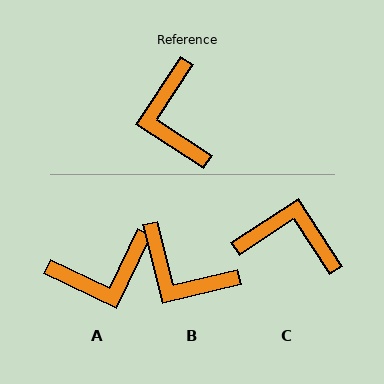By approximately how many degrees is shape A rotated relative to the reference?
Approximately 98 degrees counter-clockwise.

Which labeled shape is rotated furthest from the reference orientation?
C, about 113 degrees away.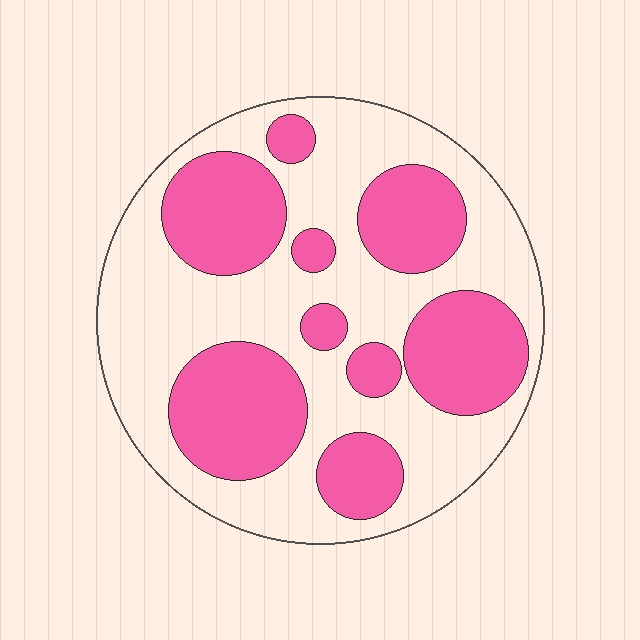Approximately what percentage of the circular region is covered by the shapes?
Approximately 40%.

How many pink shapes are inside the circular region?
9.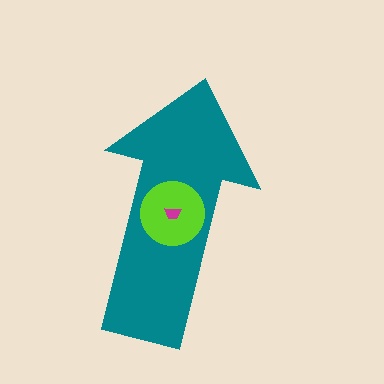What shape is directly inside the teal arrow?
The lime circle.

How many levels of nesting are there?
3.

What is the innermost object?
The magenta trapezoid.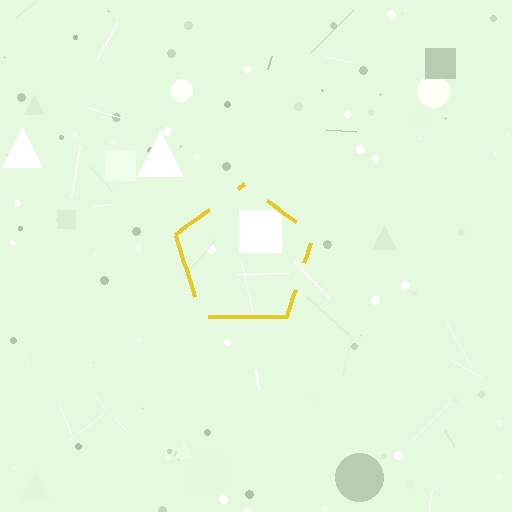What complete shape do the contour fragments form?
The contour fragments form a pentagon.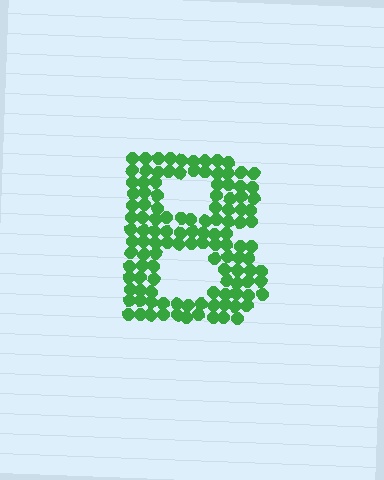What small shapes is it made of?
It is made of small circles.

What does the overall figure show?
The overall figure shows the letter B.